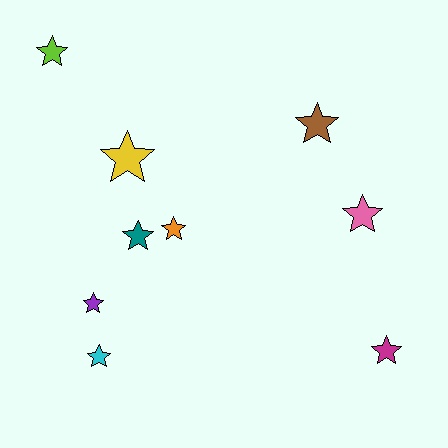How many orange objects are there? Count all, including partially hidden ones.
There is 1 orange object.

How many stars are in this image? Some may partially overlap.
There are 9 stars.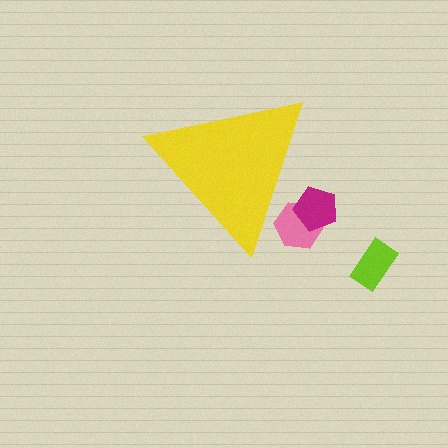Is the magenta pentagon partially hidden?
Yes, the magenta pentagon is partially hidden behind the yellow triangle.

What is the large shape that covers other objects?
A yellow triangle.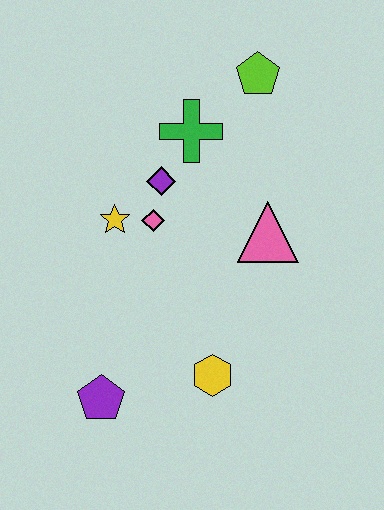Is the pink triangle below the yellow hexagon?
No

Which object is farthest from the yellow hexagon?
The lime pentagon is farthest from the yellow hexagon.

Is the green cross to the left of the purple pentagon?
No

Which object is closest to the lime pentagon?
The green cross is closest to the lime pentagon.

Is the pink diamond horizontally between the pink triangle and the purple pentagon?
Yes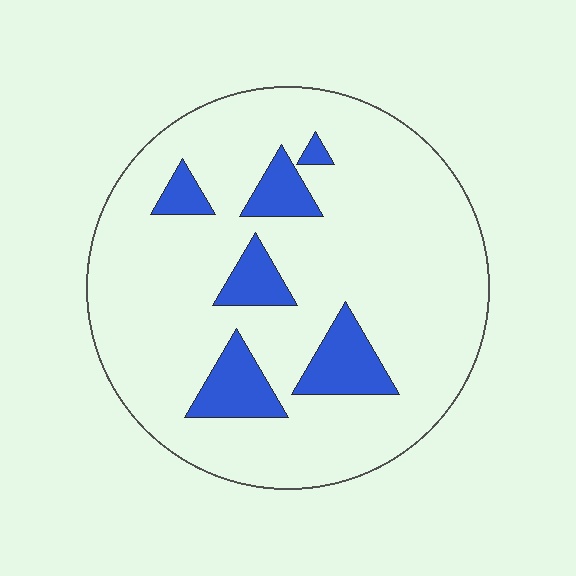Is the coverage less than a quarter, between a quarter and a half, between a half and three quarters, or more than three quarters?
Less than a quarter.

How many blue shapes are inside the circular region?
6.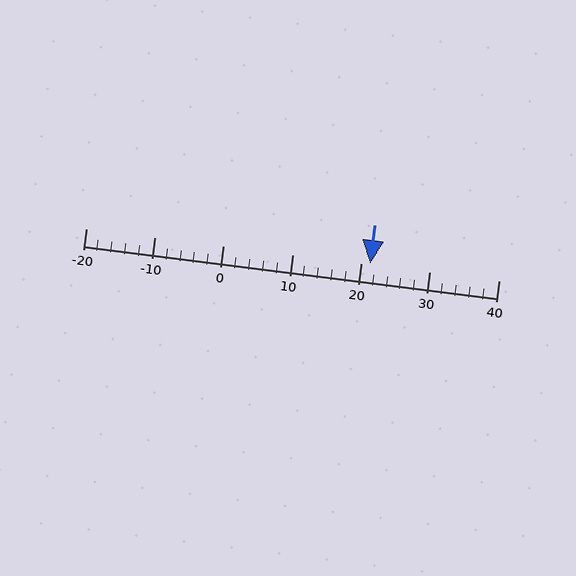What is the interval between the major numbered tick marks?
The major tick marks are spaced 10 units apart.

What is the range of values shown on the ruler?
The ruler shows values from -20 to 40.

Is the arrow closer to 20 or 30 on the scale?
The arrow is closer to 20.